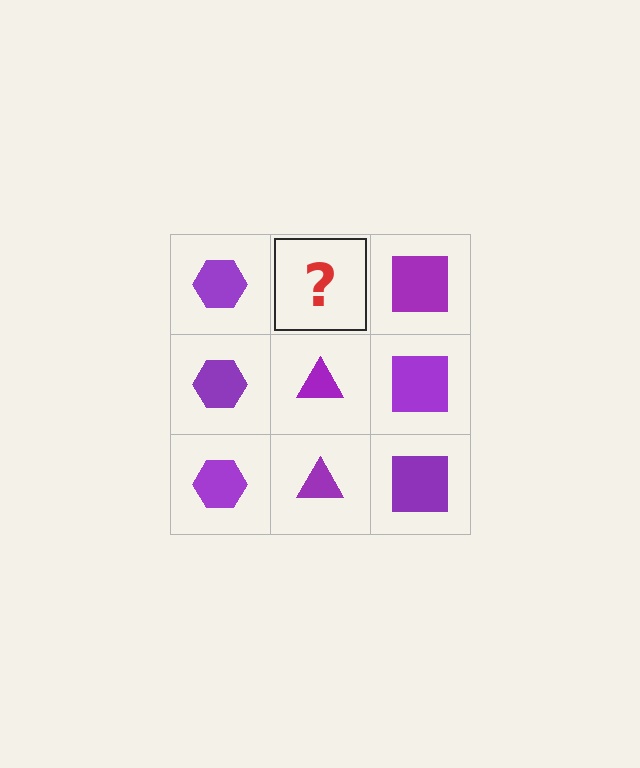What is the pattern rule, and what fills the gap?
The rule is that each column has a consistent shape. The gap should be filled with a purple triangle.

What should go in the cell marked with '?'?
The missing cell should contain a purple triangle.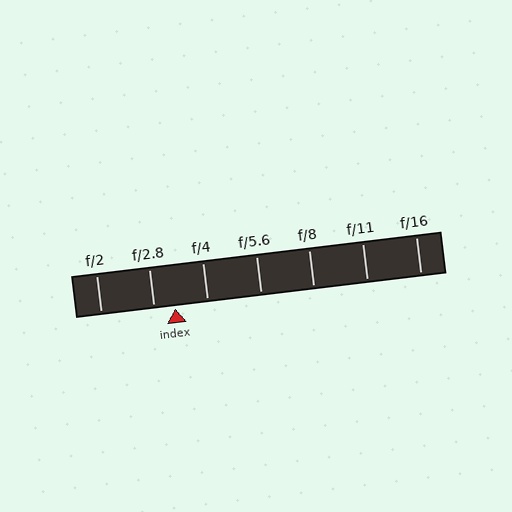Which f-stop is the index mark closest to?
The index mark is closest to f/2.8.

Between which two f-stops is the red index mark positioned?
The index mark is between f/2.8 and f/4.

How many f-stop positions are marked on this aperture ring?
There are 7 f-stop positions marked.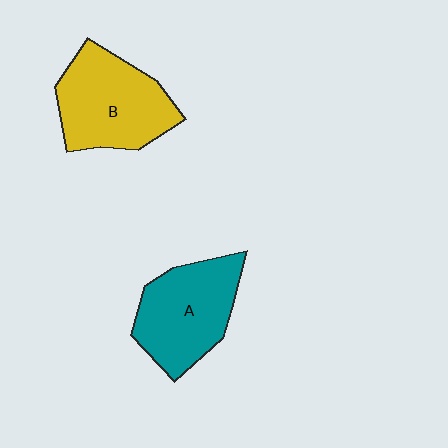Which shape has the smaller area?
Shape A (teal).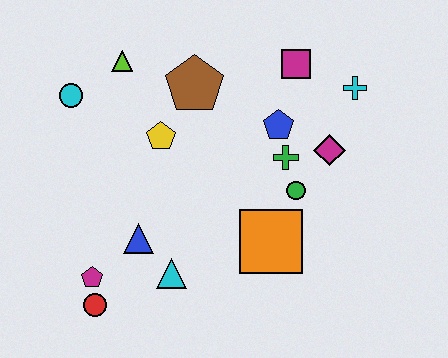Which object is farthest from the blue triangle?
The cyan cross is farthest from the blue triangle.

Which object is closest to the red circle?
The magenta pentagon is closest to the red circle.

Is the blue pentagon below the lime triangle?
Yes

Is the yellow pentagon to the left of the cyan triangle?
Yes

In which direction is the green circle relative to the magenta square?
The green circle is below the magenta square.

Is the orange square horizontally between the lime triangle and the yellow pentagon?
No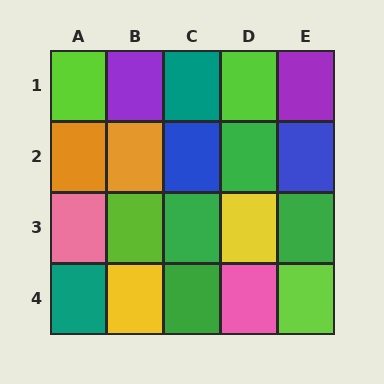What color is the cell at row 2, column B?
Orange.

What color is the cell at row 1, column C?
Teal.